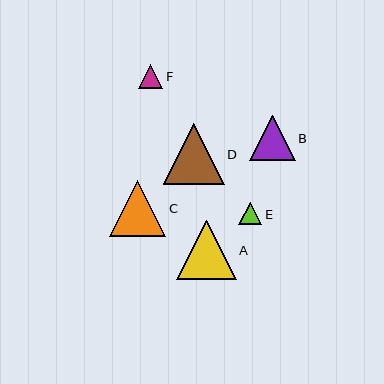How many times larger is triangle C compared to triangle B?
Triangle C is approximately 1.2 times the size of triangle B.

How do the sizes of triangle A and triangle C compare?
Triangle A and triangle C are approximately the same size.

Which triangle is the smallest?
Triangle E is the smallest with a size of approximately 23 pixels.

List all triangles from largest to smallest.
From largest to smallest: D, A, C, B, F, E.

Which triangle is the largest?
Triangle D is the largest with a size of approximately 61 pixels.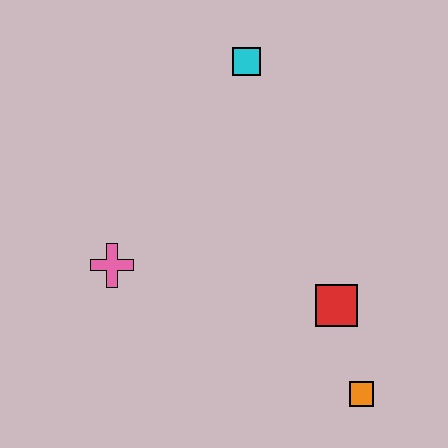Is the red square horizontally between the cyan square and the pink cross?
No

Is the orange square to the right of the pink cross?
Yes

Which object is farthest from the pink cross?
The orange square is farthest from the pink cross.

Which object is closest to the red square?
The orange square is closest to the red square.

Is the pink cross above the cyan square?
No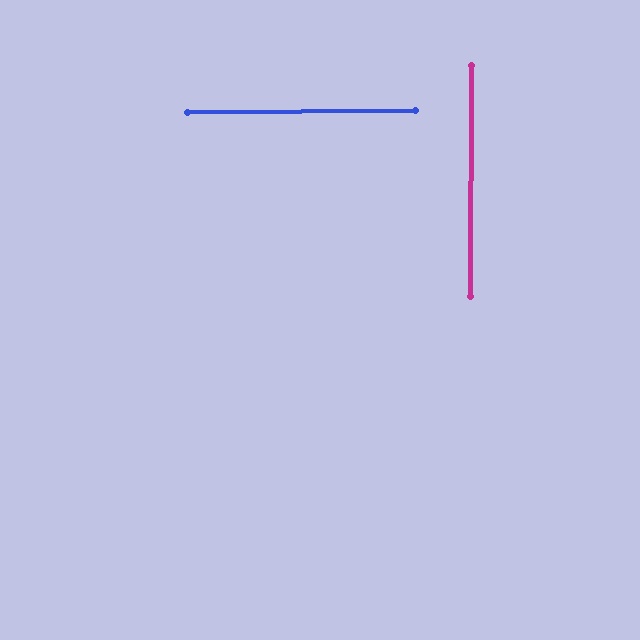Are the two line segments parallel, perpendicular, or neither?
Perpendicular — they meet at approximately 89°.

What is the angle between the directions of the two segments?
Approximately 89 degrees.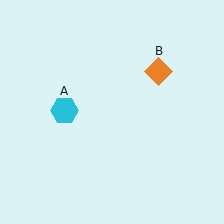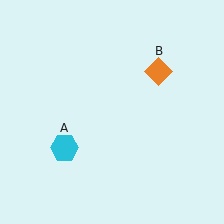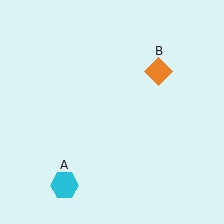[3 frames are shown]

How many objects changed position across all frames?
1 object changed position: cyan hexagon (object A).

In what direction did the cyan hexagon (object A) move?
The cyan hexagon (object A) moved down.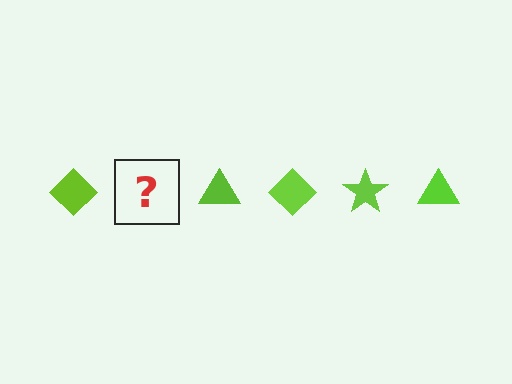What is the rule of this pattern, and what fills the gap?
The rule is that the pattern cycles through diamond, star, triangle shapes in lime. The gap should be filled with a lime star.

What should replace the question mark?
The question mark should be replaced with a lime star.